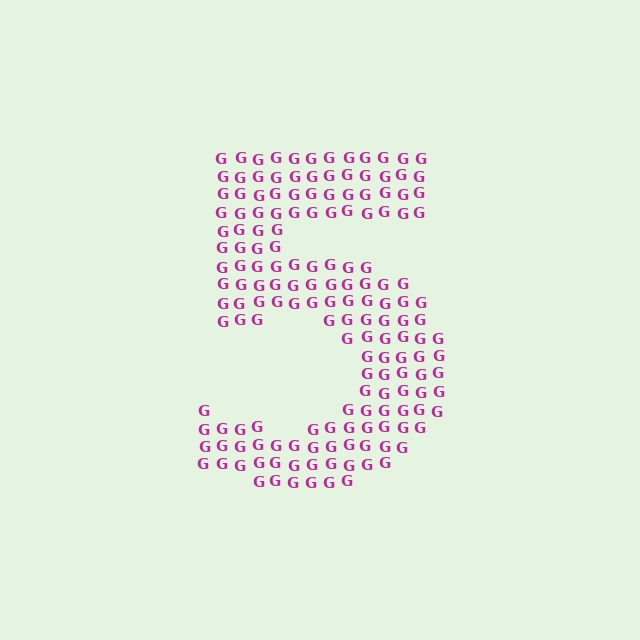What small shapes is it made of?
It is made of small letter G's.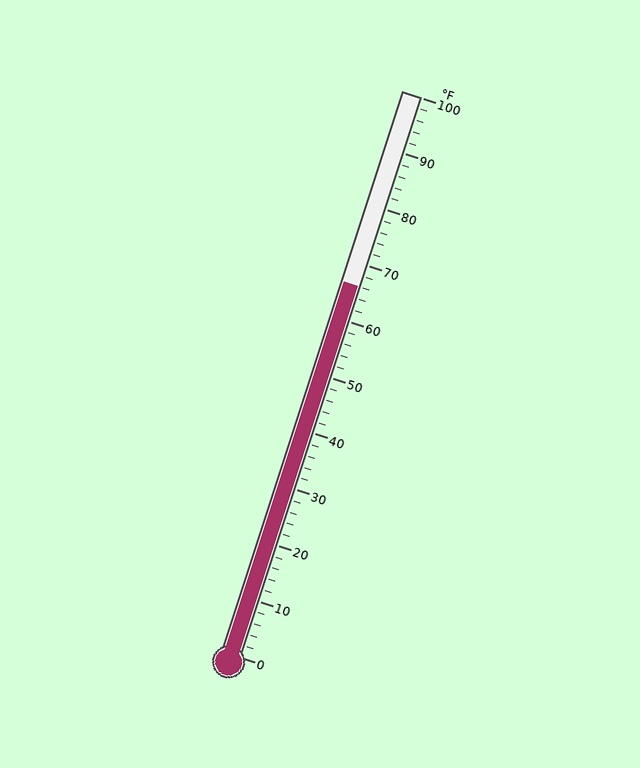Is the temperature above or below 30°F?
The temperature is above 30°F.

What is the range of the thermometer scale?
The thermometer scale ranges from 0°F to 100°F.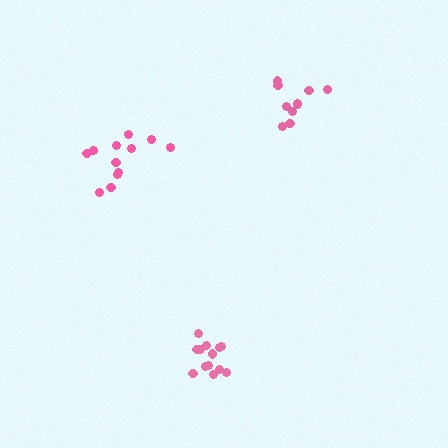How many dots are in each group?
Group 1: 10 dots, Group 2: 12 dots, Group 3: 13 dots (35 total).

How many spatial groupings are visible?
There are 3 spatial groupings.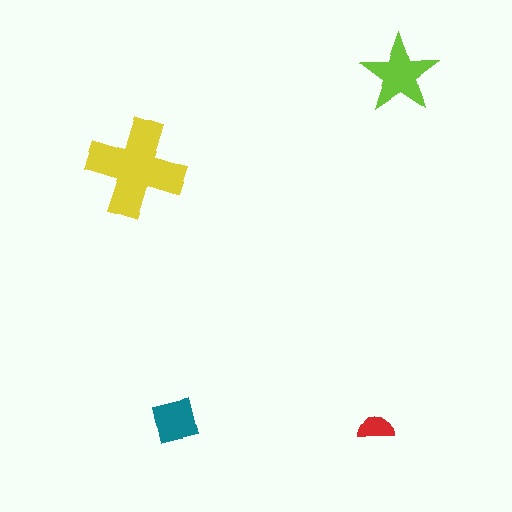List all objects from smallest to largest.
The red semicircle, the teal square, the lime star, the yellow cross.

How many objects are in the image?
There are 4 objects in the image.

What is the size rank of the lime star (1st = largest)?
2nd.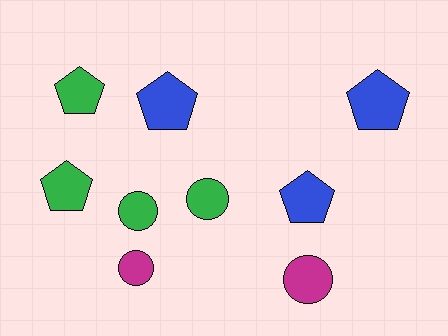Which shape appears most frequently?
Pentagon, with 5 objects.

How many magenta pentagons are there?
There are no magenta pentagons.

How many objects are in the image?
There are 9 objects.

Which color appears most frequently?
Green, with 4 objects.